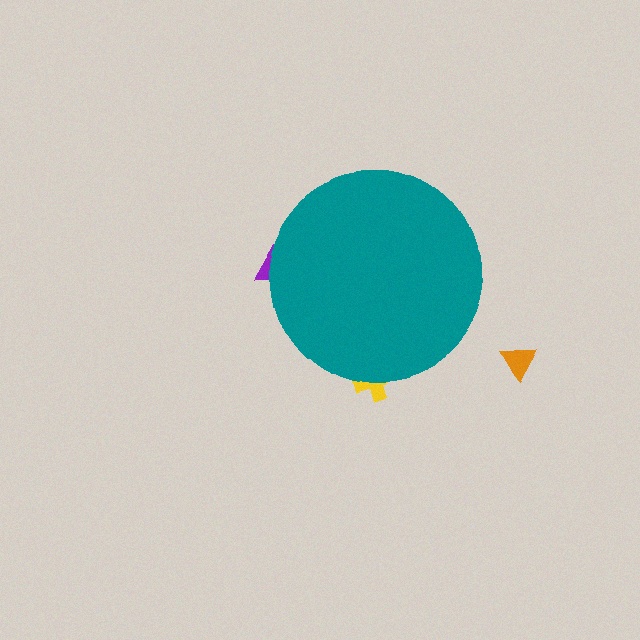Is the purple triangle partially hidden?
Yes, the purple triangle is partially hidden behind the teal circle.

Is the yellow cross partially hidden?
Yes, the yellow cross is partially hidden behind the teal circle.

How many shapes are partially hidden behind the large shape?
2 shapes are partially hidden.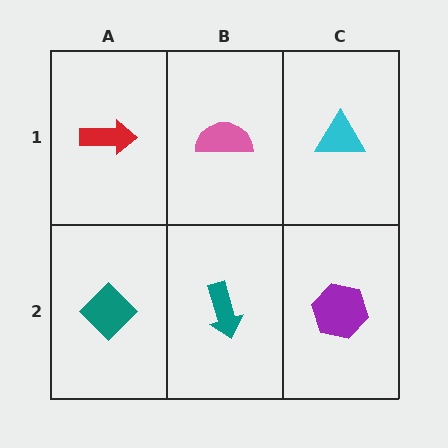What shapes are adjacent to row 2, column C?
A cyan triangle (row 1, column C), a teal arrow (row 2, column B).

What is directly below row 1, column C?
A purple hexagon.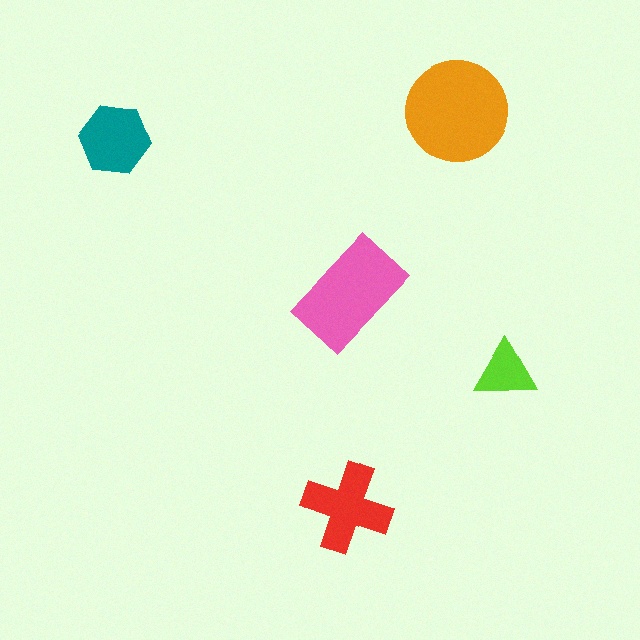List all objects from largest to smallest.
The orange circle, the pink rectangle, the red cross, the teal hexagon, the lime triangle.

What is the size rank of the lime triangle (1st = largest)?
5th.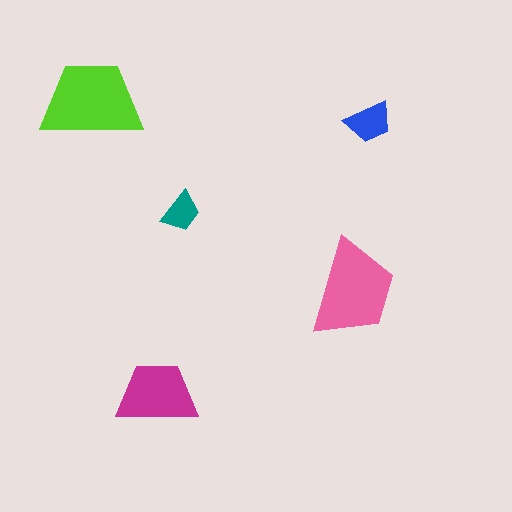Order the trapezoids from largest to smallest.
the lime one, the pink one, the magenta one, the blue one, the teal one.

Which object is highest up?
The lime trapezoid is topmost.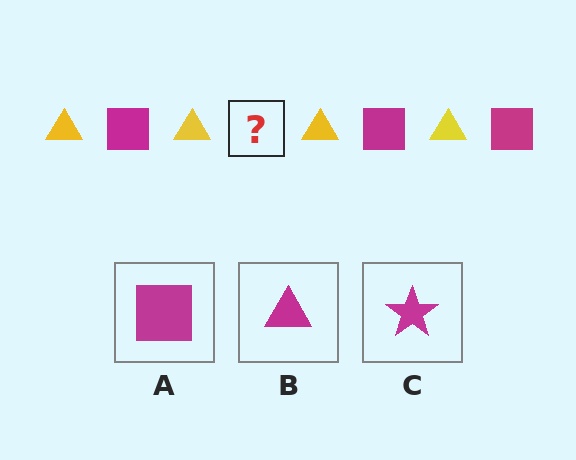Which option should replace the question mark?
Option A.